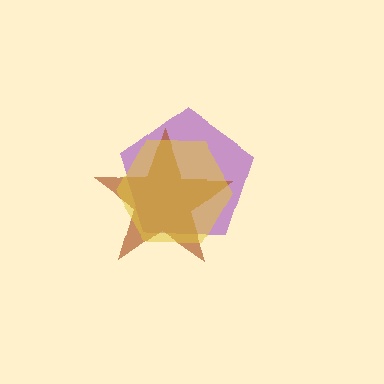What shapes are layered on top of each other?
The layered shapes are: a purple pentagon, a brown star, a yellow hexagon.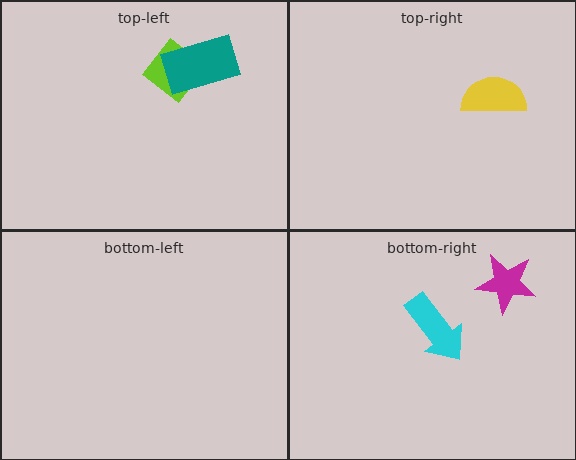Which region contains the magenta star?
The bottom-right region.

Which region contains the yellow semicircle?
The top-right region.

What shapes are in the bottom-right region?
The cyan arrow, the magenta star.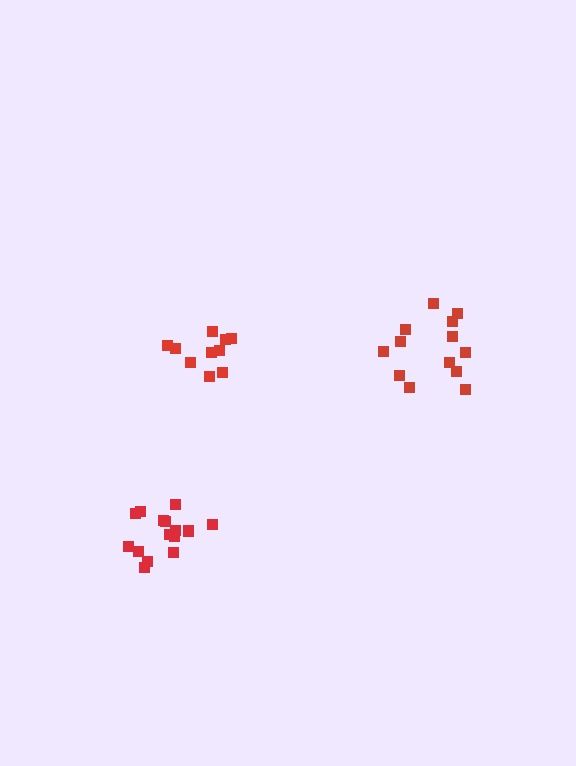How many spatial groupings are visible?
There are 3 spatial groupings.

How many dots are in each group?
Group 1: 10 dots, Group 2: 13 dots, Group 3: 16 dots (39 total).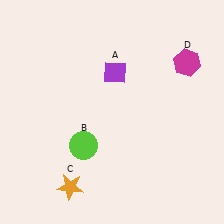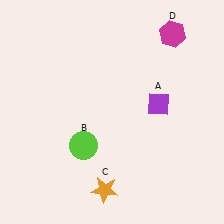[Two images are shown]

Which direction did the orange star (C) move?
The orange star (C) moved right.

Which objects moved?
The objects that moved are: the purple diamond (A), the orange star (C), the magenta hexagon (D).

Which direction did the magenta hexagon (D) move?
The magenta hexagon (D) moved up.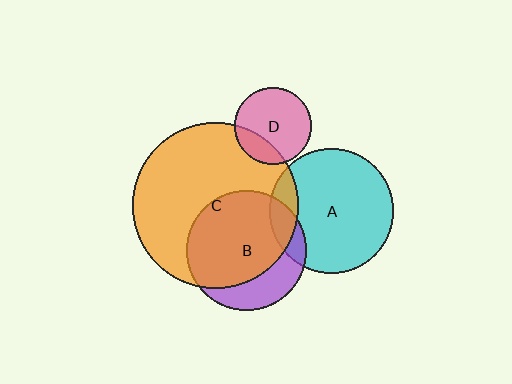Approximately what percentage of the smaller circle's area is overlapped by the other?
Approximately 15%.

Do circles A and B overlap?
Yes.